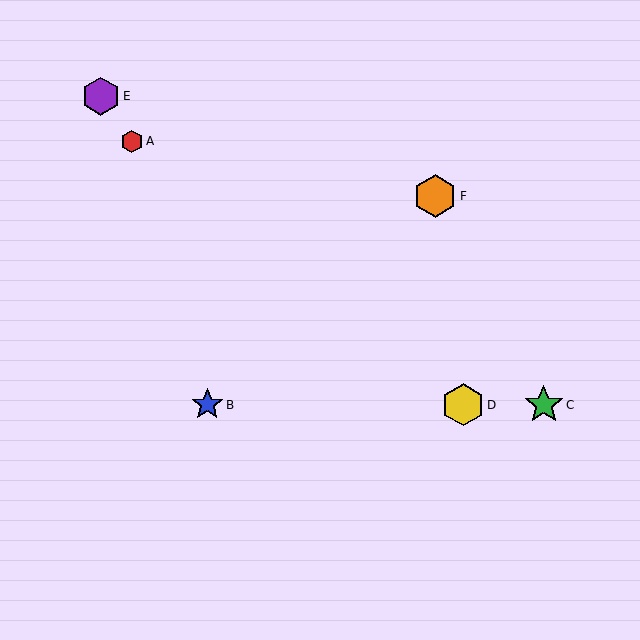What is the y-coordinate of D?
Object D is at y≈405.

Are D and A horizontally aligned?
No, D is at y≈405 and A is at y≈141.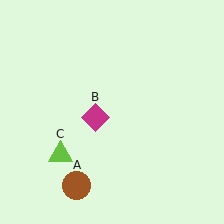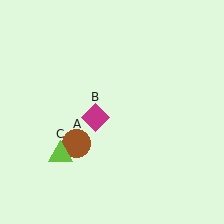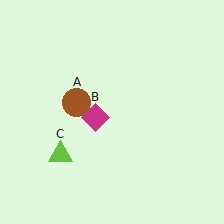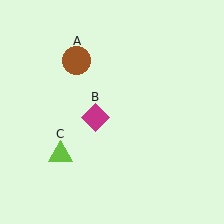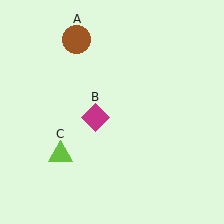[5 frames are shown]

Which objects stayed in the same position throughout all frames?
Magenta diamond (object B) and lime triangle (object C) remained stationary.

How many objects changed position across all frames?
1 object changed position: brown circle (object A).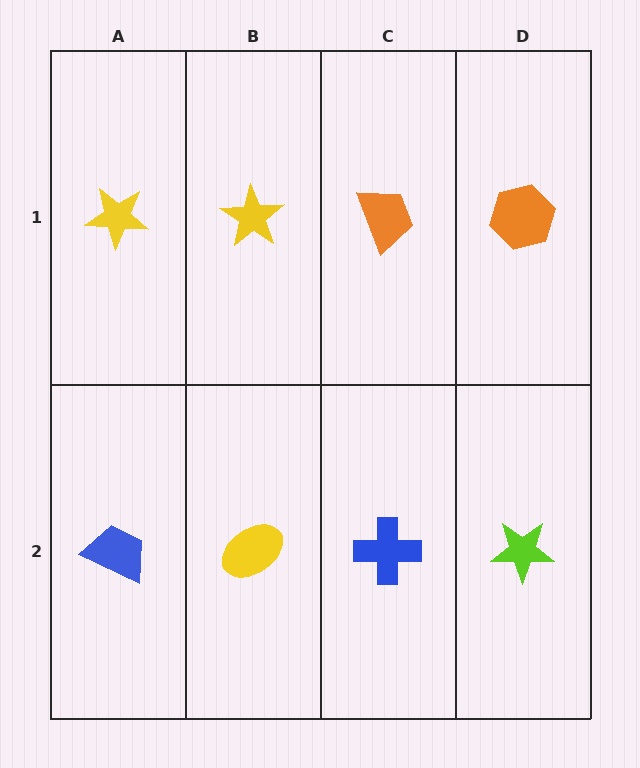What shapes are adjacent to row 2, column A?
A yellow star (row 1, column A), a yellow ellipse (row 2, column B).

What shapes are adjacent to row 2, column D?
An orange hexagon (row 1, column D), a blue cross (row 2, column C).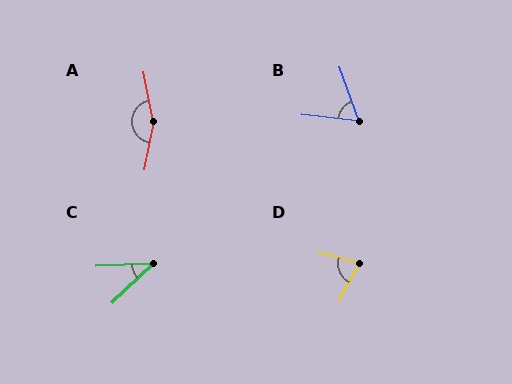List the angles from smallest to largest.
C (42°), B (64°), D (77°), A (157°).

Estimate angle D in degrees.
Approximately 77 degrees.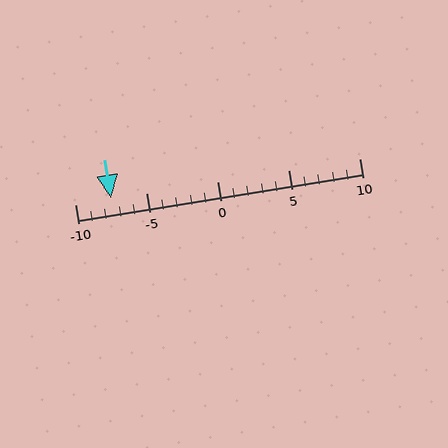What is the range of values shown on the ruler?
The ruler shows values from -10 to 10.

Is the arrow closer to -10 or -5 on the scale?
The arrow is closer to -5.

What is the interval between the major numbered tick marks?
The major tick marks are spaced 5 units apart.